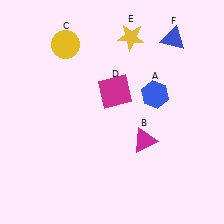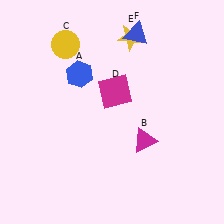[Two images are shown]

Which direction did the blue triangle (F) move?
The blue triangle (F) moved left.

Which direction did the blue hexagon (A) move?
The blue hexagon (A) moved left.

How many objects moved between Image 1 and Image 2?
2 objects moved between the two images.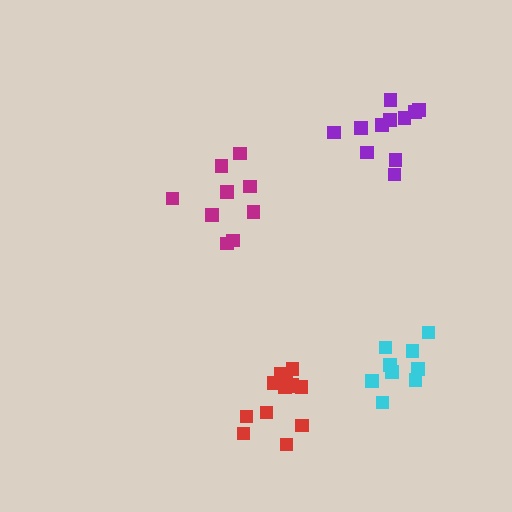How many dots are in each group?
Group 1: 11 dots, Group 2: 9 dots, Group 3: 13 dots, Group 4: 9 dots (42 total).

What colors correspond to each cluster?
The clusters are colored: purple, cyan, red, magenta.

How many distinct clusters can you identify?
There are 4 distinct clusters.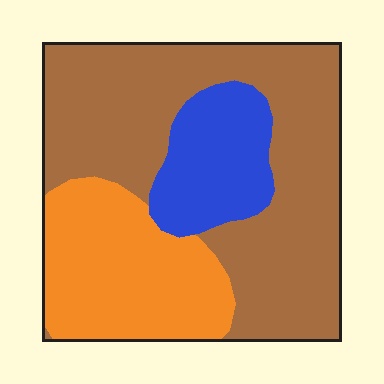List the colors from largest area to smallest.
From largest to smallest: brown, orange, blue.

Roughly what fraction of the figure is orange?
Orange takes up about one quarter (1/4) of the figure.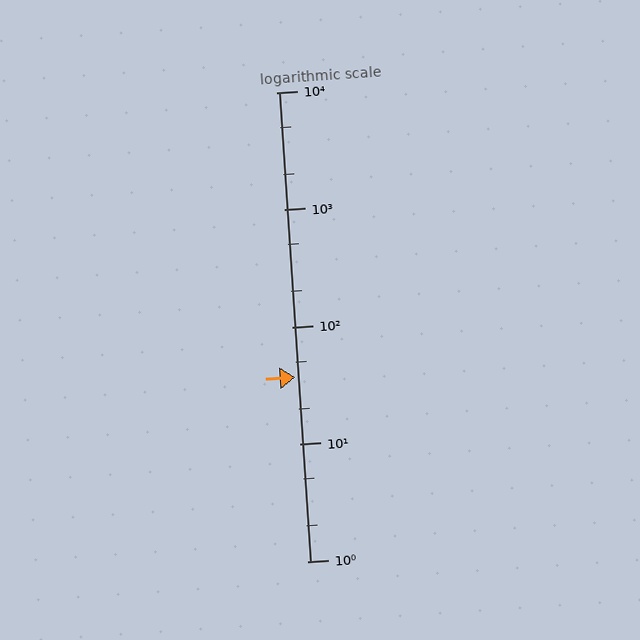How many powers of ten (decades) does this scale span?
The scale spans 4 decades, from 1 to 10000.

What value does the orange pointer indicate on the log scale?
The pointer indicates approximately 37.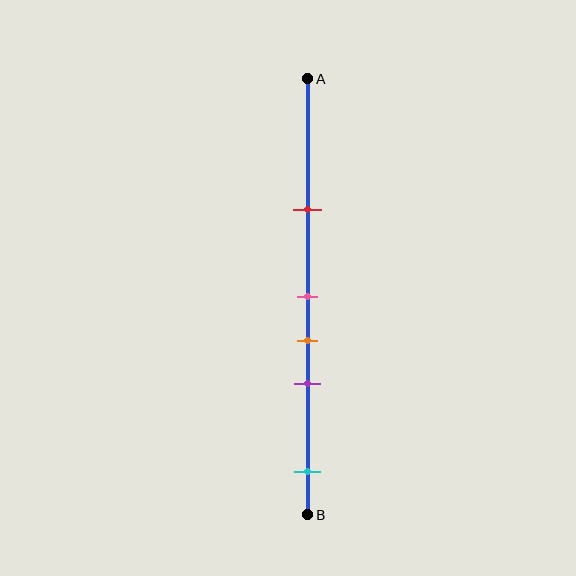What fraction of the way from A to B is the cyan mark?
The cyan mark is approximately 90% (0.9) of the way from A to B.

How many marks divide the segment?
There are 5 marks dividing the segment.